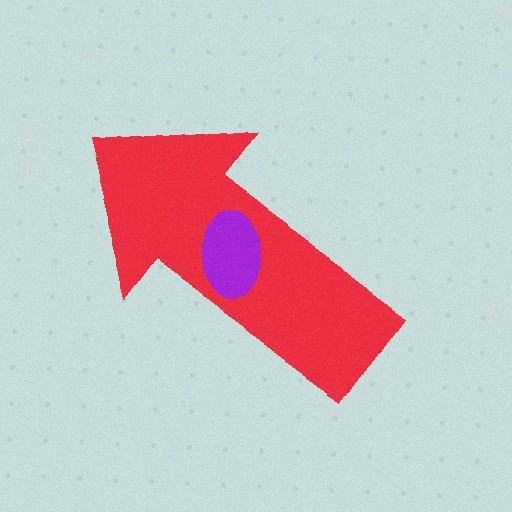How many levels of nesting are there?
2.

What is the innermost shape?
The purple ellipse.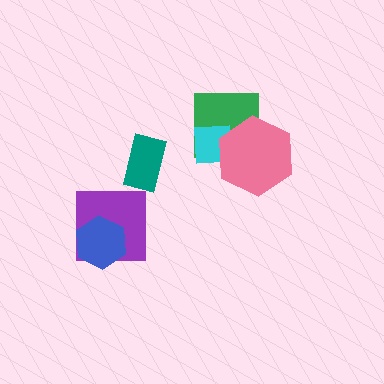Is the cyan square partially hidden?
Yes, it is partially covered by another shape.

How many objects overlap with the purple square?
1 object overlaps with the purple square.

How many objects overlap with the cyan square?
2 objects overlap with the cyan square.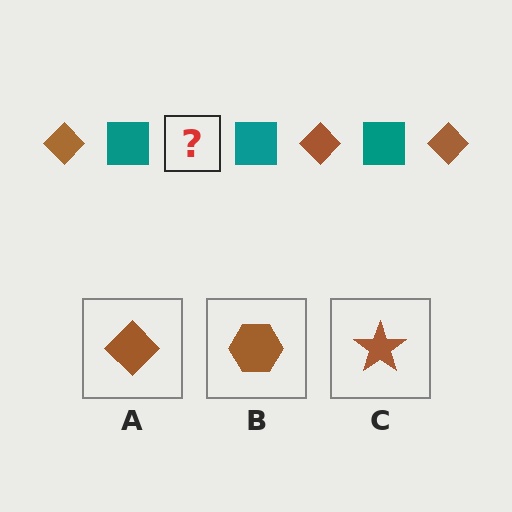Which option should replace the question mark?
Option A.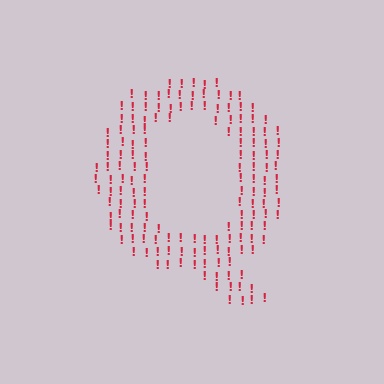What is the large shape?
The large shape is the letter Q.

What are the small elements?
The small elements are exclamation marks.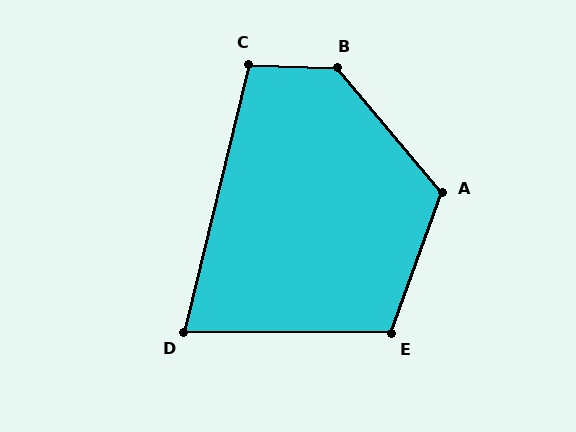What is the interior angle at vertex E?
Approximately 110 degrees (obtuse).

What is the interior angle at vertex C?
Approximately 102 degrees (obtuse).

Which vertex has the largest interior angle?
B, at approximately 132 degrees.